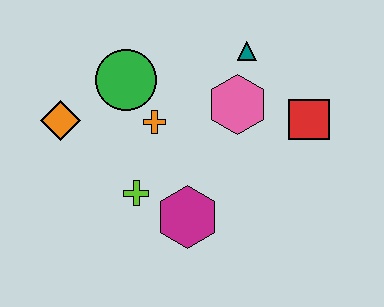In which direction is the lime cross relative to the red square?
The lime cross is to the left of the red square.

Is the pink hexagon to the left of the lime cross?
No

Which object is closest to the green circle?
The orange cross is closest to the green circle.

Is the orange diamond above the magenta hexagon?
Yes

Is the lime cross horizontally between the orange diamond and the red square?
Yes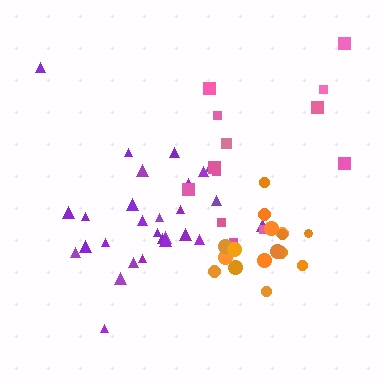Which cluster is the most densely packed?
Orange.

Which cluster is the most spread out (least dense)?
Pink.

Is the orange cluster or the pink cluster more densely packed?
Orange.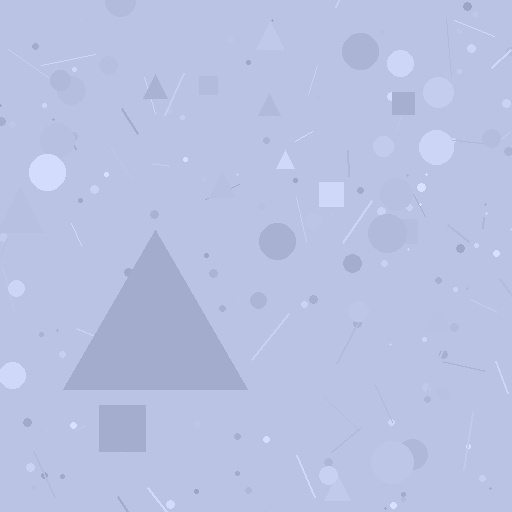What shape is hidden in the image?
A triangle is hidden in the image.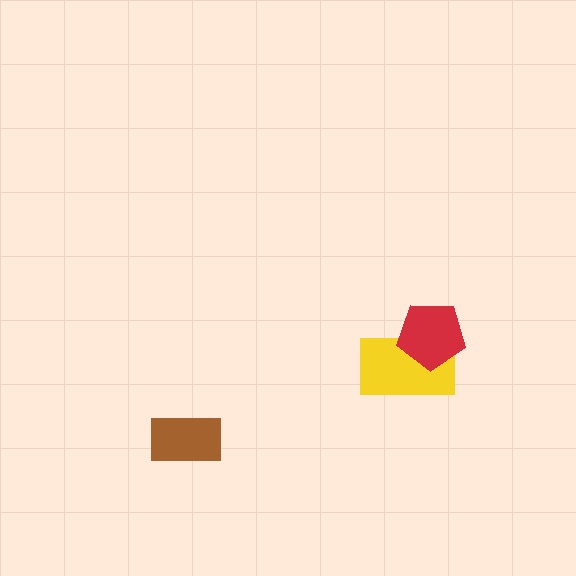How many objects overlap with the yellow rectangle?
1 object overlaps with the yellow rectangle.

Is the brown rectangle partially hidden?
No, no other shape covers it.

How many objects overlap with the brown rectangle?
0 objects overlap with the brown rectangle.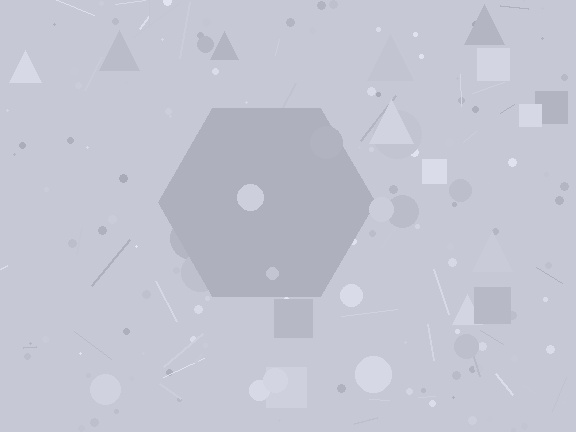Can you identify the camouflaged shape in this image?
The camouflaged shape is a hexagon.